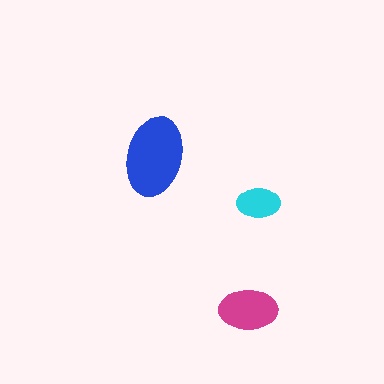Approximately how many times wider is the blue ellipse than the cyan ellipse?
About 2 times wider.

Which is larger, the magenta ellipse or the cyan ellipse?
The magenta one.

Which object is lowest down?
The magenta ellipse is bottommost.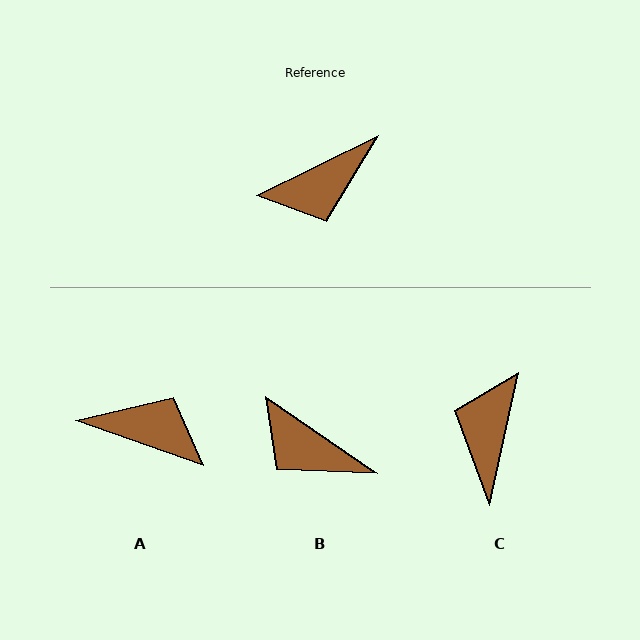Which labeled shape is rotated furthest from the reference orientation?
A, about 134 degrees away.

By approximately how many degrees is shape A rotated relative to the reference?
Approximately 134 degrees counter-clockwise.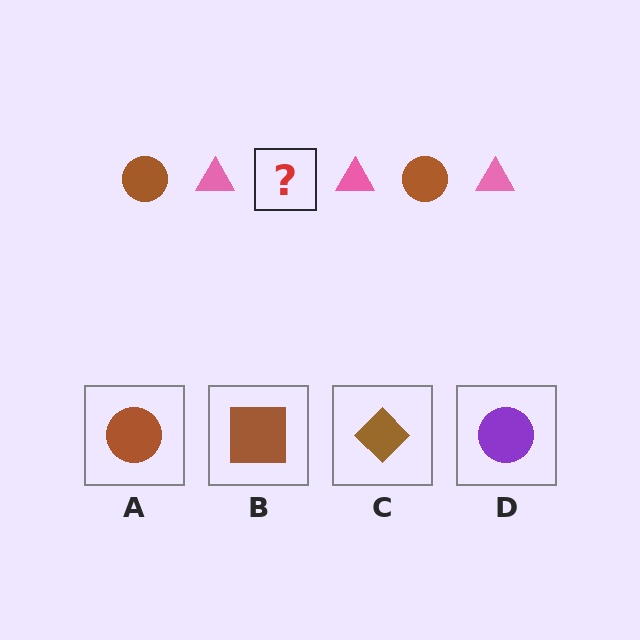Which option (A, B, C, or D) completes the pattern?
A.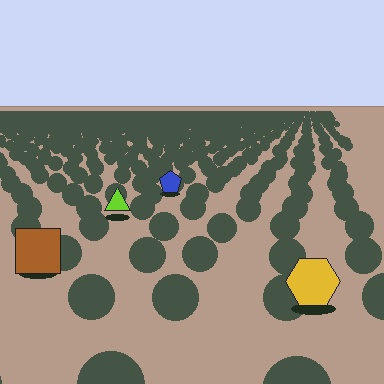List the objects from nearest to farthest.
From nearest to farthest: the yellow hexagon, the brown square, the lime triangle, the blue pentagon.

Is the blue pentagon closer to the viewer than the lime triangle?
No. The lime triangle is closer — you can tell from the texture gradient: the ground texture is coarser near it.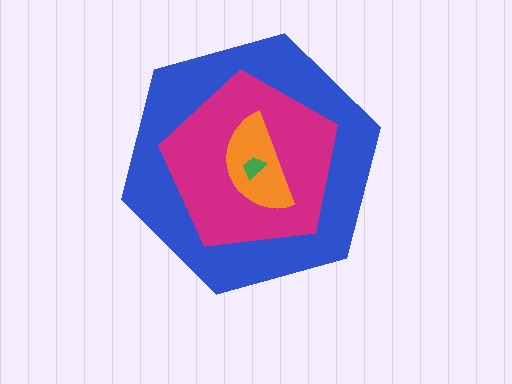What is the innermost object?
The green trapezoid.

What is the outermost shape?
The blue hexagon.